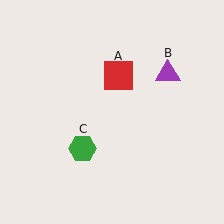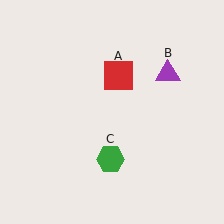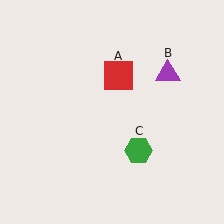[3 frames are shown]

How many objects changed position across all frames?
1 object changed position: green hexagon (object C).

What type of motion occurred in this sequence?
The green hexagon (object C) rotated counterclockwise around the center of the scene.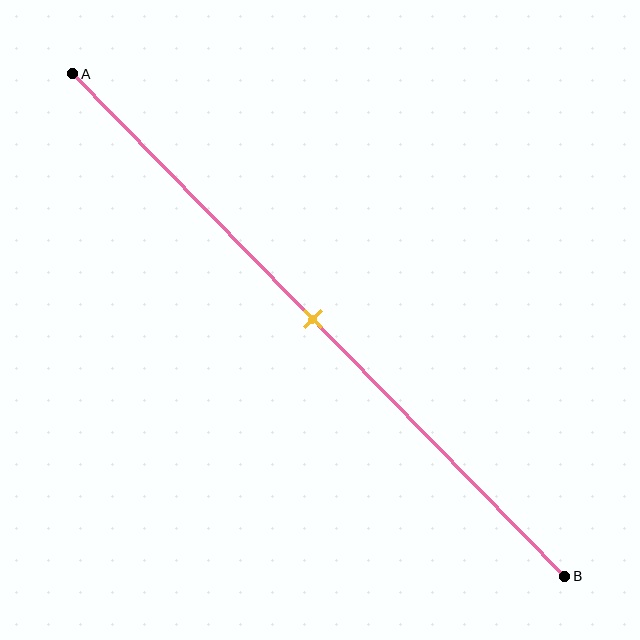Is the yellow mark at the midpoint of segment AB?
Yes, the mark is approximately at the midpoint.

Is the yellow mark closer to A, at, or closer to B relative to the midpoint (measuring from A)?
The yellow mark is approximately at the midpoint of segment AB.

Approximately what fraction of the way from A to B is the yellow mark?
The yellow mark is approximately 50% of the way from A to B.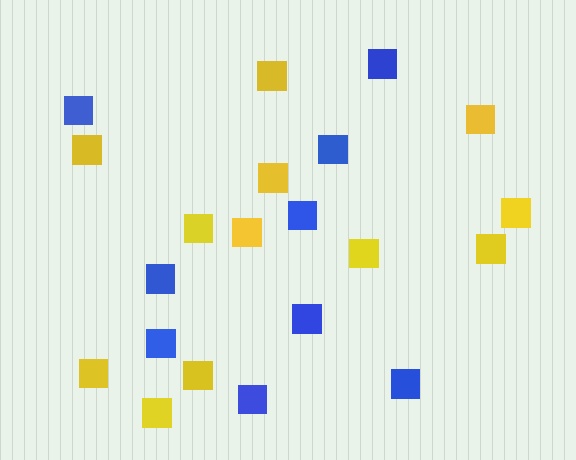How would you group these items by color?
There are 2 groups: one group of blue squares (9) and one group of yellow squares (12).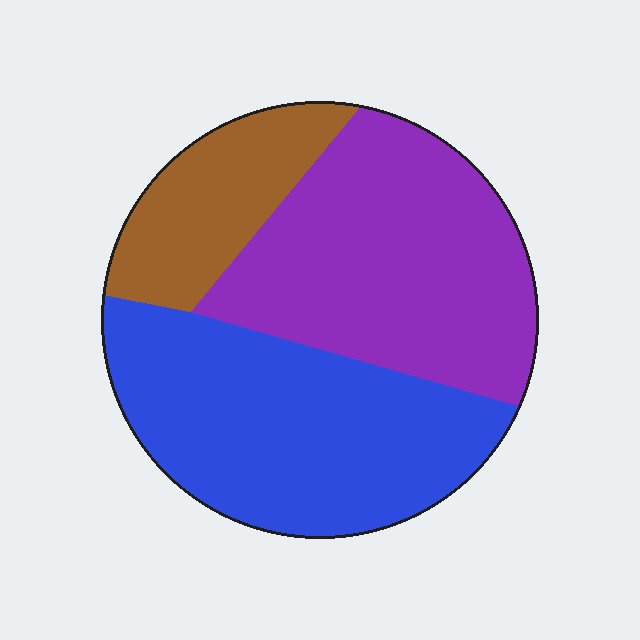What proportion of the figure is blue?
Blue takes up about two fifths (2/5) of the figure.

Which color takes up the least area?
Brown, at roughly 15%.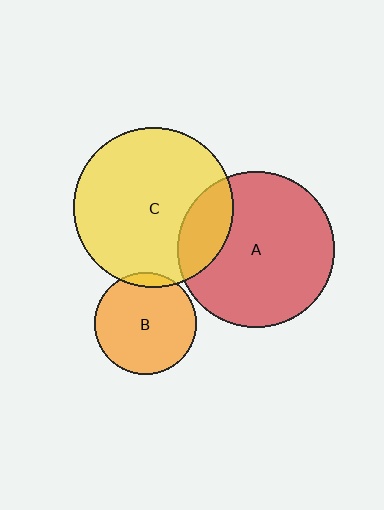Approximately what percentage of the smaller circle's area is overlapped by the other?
Approximately 20%.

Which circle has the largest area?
Circle C (yellow).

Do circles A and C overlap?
Yes.